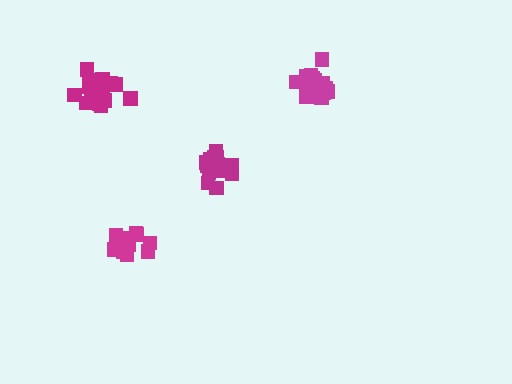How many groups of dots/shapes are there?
There are 4 groups.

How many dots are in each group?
Group 1: 19 dots, Group 2: 16 dots, Group 3: 17 dots, Group 4: 13 dots (65 total).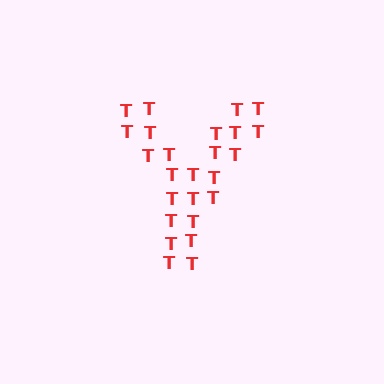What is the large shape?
The large shape is the letter Y.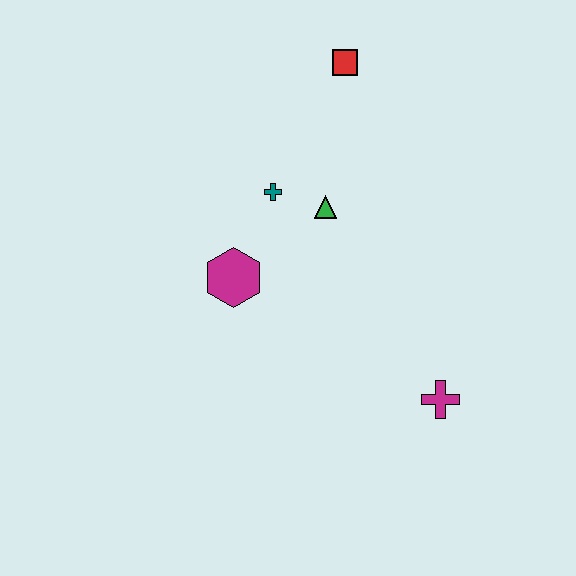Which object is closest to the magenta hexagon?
The teal cross is closest to the magenta hexagon.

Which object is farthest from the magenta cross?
The red square is farthest from the magenta cross.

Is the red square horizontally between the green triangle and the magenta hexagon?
No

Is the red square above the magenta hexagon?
Yes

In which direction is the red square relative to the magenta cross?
The red square is above the magenta cross.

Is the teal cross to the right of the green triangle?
No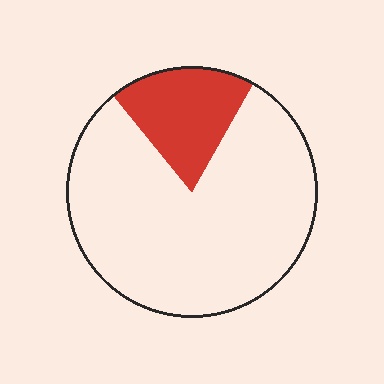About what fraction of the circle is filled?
About one fifth (1/5).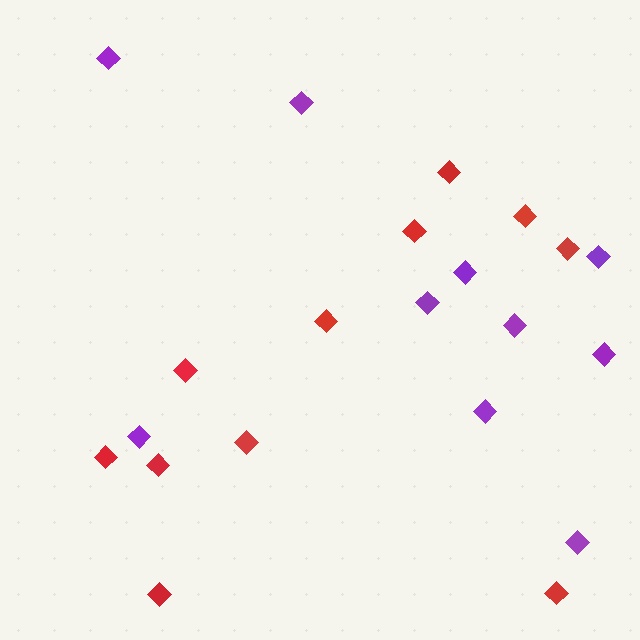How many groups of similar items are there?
There are 2 groups: one group of purple diamonds (10) and one group of red diamonds (11).